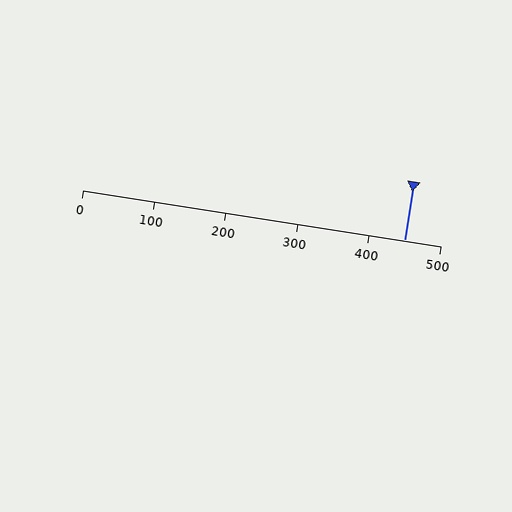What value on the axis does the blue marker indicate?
The marker indicates approximately 450.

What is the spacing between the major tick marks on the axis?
The major ticks are spaced 100 apart.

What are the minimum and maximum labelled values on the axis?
The axis runs from 0 to 500.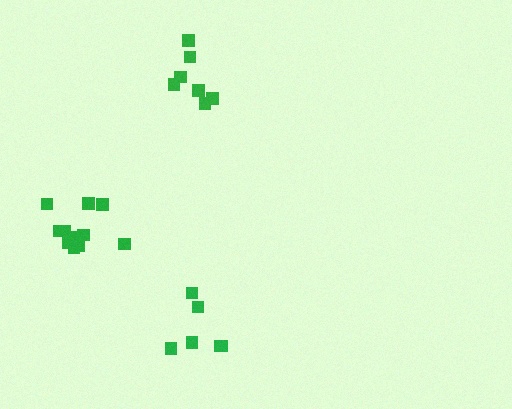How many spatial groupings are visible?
There are 3 spatial groupings.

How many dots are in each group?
Group 1: 7 dots, Group 2: 11 dots, Group 3: 6 dots (24 total).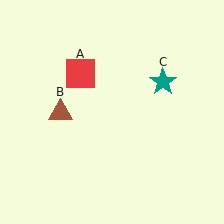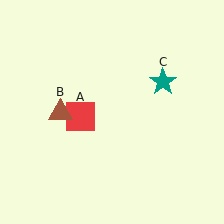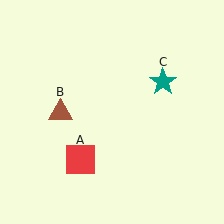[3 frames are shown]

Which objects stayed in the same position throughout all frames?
Brown triangle (object B) and teal star (object C) remained stationary.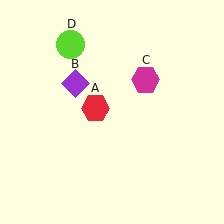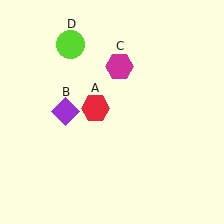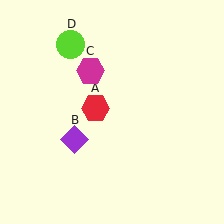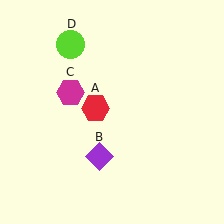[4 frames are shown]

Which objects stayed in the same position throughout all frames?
Red hexagon (object A) and lime circle (object D) remained stationary.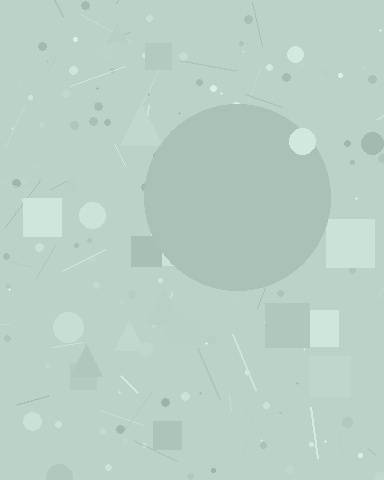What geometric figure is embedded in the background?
A circle is embedded in the background.